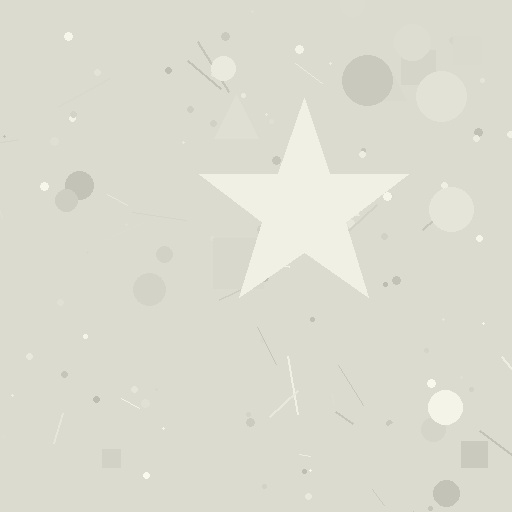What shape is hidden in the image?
A star is hidden in the image.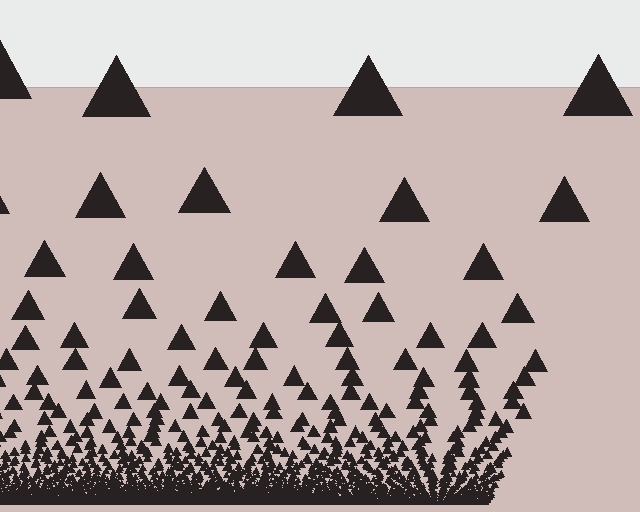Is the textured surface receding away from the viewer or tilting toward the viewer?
The surface appears to tilt toward the viewer. Texture elements get larger and sparser toward the top.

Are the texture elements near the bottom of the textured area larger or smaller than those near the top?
Smaller. The gradient is inverted — elements near the bottom are smaller and denser.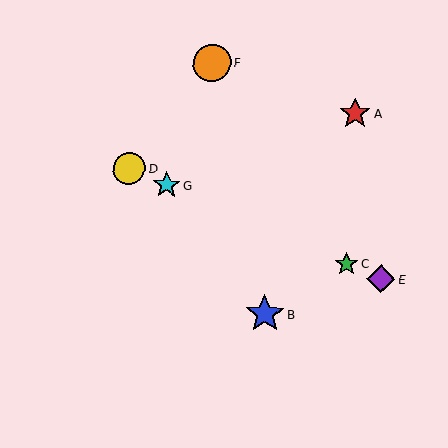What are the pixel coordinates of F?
Object F is at (212, 63).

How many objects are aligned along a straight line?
4 objects (C, D, E, G) are aligned along a straight line.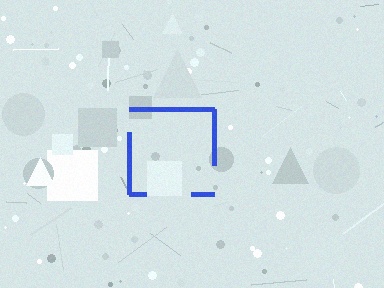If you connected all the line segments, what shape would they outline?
They would outline a square.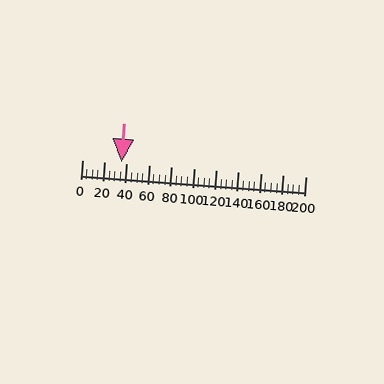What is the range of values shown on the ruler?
The ruler shows values from 0 to 200.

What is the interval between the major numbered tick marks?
The major tick marks are spaced 20 units apart.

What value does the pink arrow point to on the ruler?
The pink arrow points to approximately 35.